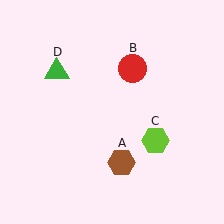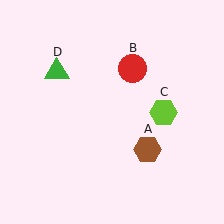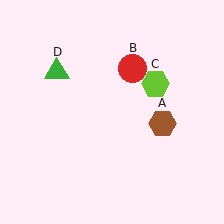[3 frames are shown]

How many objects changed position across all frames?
2 objects changed position: brown hexagon (object A), lime hexagon (object C).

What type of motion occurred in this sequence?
The brown hexagon (object A), lime hexagon (object C) rotated counterclockwise around the center of the scene.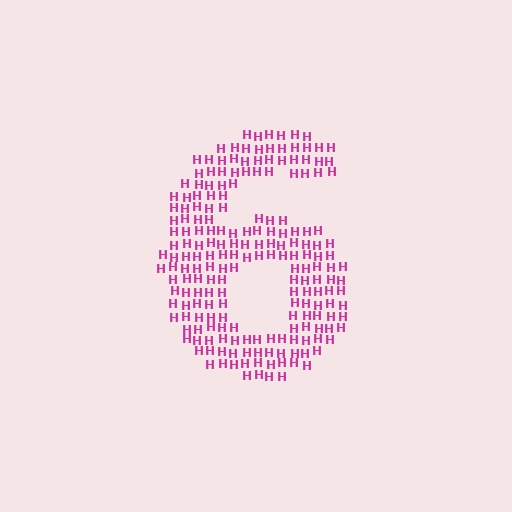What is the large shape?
The large shape is the digit 6.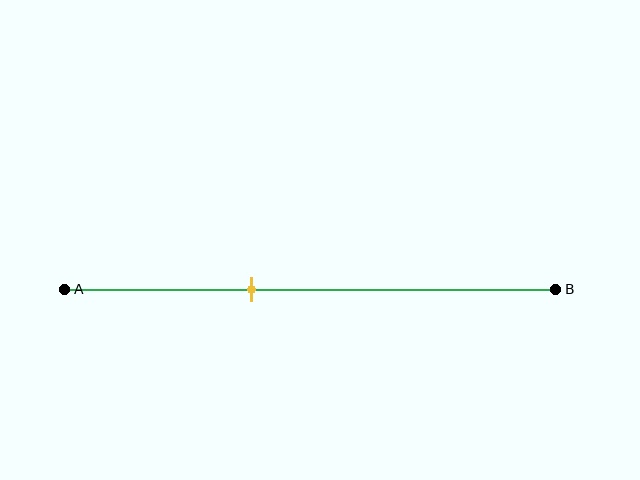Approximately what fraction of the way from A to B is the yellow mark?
The yellow mark is approximately 40% of the way from A to B.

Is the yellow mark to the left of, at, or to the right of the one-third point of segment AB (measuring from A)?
The yellow mark is to the right of the one-third point of segment AB.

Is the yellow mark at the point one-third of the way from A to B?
No, the mark is at about 40% from A, not at the 33% one-third point.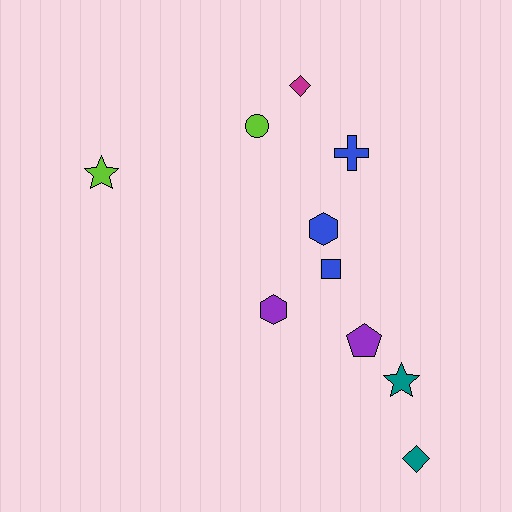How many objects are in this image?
There are 10 objects.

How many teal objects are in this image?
There are 2 teal objects.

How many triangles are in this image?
There are no triangles.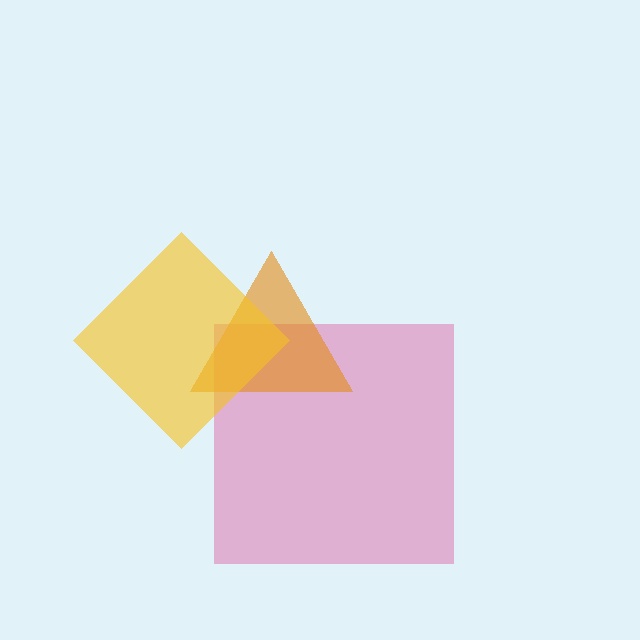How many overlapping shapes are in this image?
There are 3 overlapping shapes in the image.